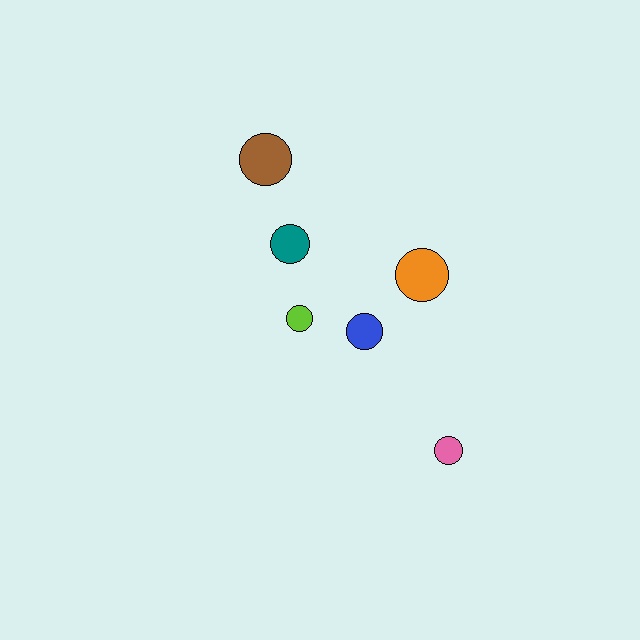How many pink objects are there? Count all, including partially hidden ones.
There is 1 pink object.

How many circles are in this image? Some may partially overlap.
There are 6 circles.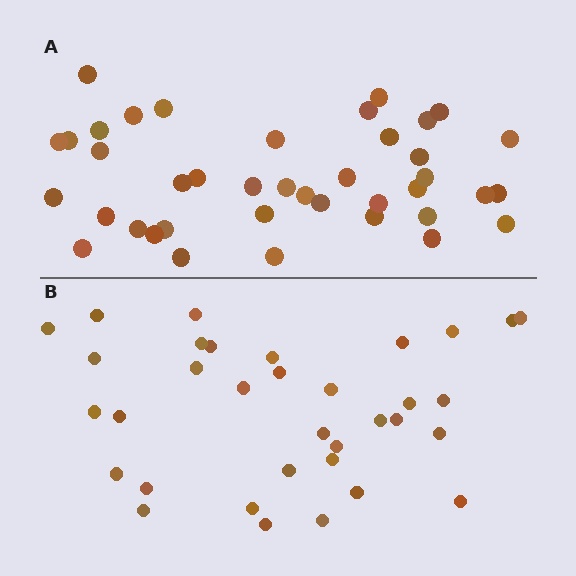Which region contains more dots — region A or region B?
Region A (the top region) has more dots.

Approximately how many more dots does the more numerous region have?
Region A has about 6 more dots than region B.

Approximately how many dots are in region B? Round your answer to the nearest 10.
About 30 dots. (The exact count is 34, which rounds to 30.)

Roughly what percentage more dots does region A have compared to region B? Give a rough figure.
About 20% more.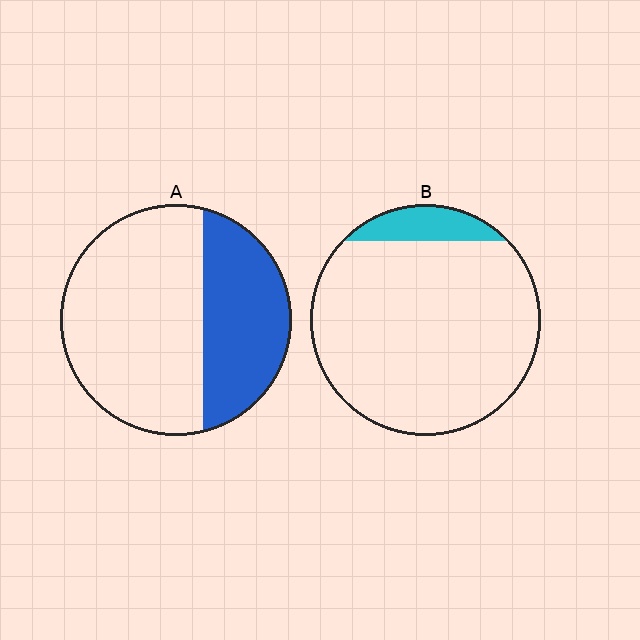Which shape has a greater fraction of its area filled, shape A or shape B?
Shape A.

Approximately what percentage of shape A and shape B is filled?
A is approximately 35% and B is approximately 10%.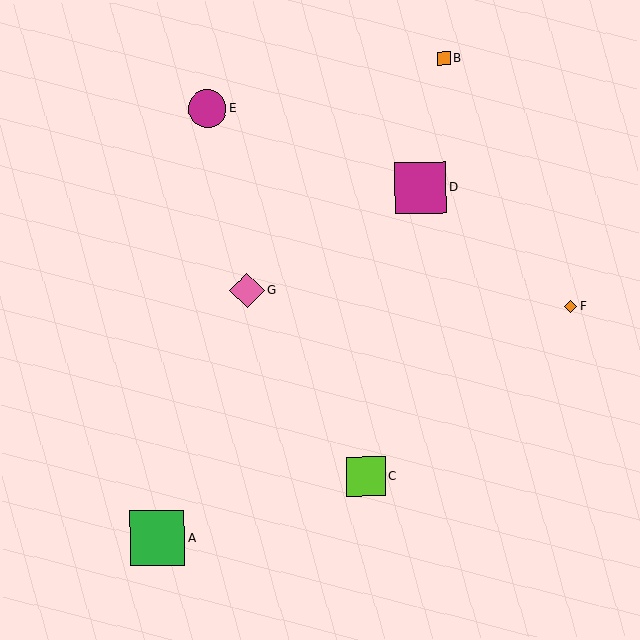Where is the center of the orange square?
The center of the orange square is at (444, 58).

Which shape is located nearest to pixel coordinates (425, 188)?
The magenta square (labeled D) at (420, 188) is nearest to that location.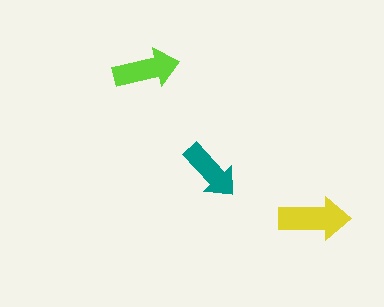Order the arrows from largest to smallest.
the yellow one, the lime one, the teal one.